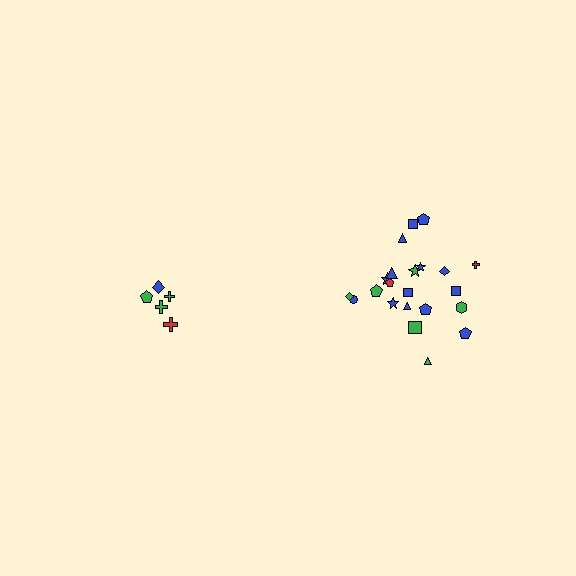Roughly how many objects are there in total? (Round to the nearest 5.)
Roughly 25 objects in total.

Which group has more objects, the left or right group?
The right group.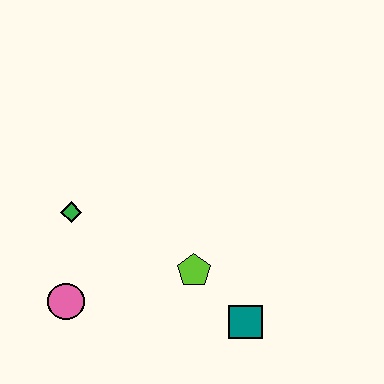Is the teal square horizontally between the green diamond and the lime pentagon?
No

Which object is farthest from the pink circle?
The teal square is farthest from the pink circle.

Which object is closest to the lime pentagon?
The teal square is closest to the lime pentagon.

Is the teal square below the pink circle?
Yes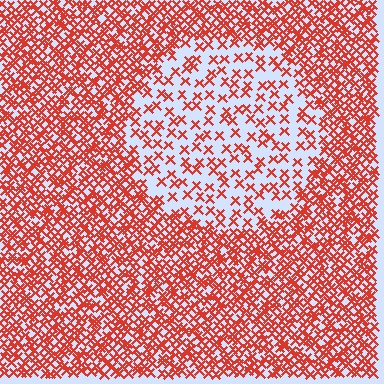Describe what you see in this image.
The image contains small red elements arranged at two different densities. A circle-shaped region is visible where the elements are less densely packed than the surrounding area.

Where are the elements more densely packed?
The elements are more densely packed outside the circle boundary.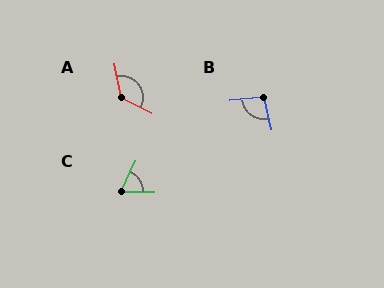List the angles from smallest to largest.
C (64°), B (97°), A (127°).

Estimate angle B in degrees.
Approximately 97 degrees.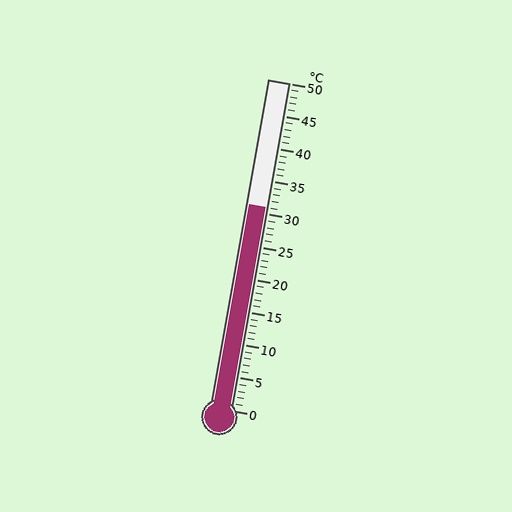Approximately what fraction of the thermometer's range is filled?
The thermometer is filled to approximately 60% of its range.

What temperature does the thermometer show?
The thermometer shows approximately 31°C.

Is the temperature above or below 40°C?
The temperature is below 40°C.